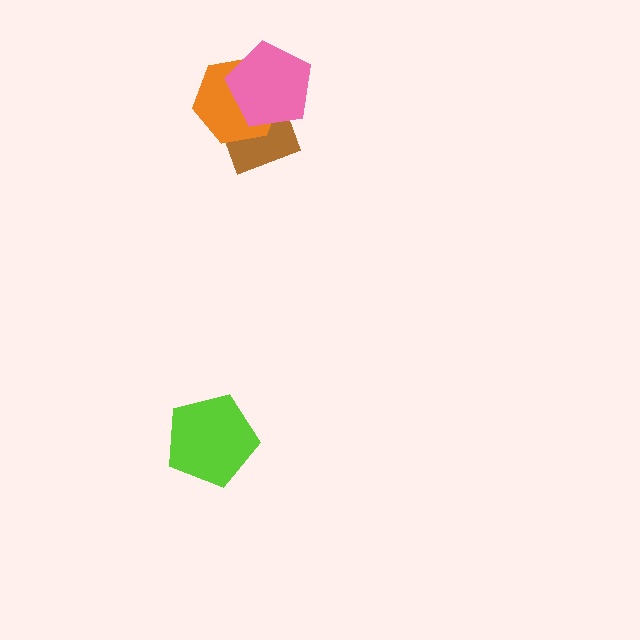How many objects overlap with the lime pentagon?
0 objects overlap with the lime pentagon.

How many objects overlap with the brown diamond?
2 objects overlap with the brown diamond.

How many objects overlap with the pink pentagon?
2 objects overlap with the pink pentagon.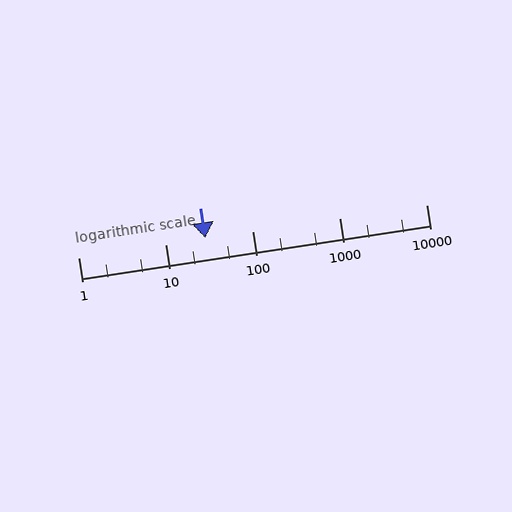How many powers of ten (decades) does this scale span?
The scale spans 4 decades, from 1 to 10000.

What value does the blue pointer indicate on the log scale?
The pointer indicates approximately 29.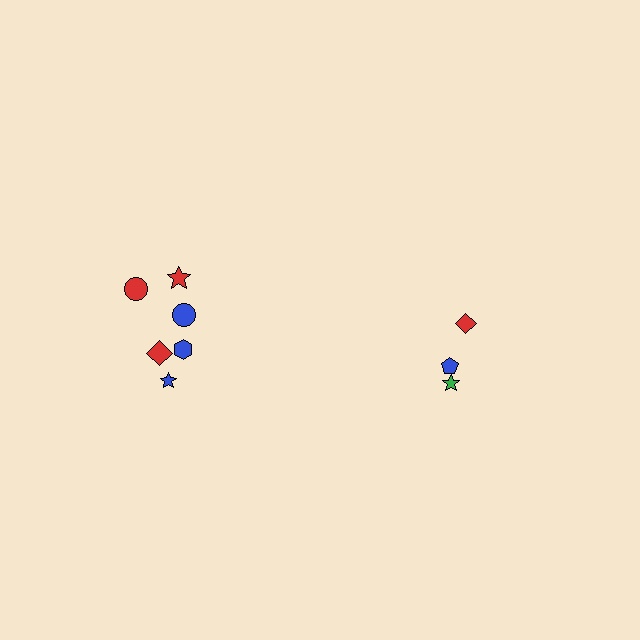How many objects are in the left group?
There are 6 objects.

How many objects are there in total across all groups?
There are 9 objects.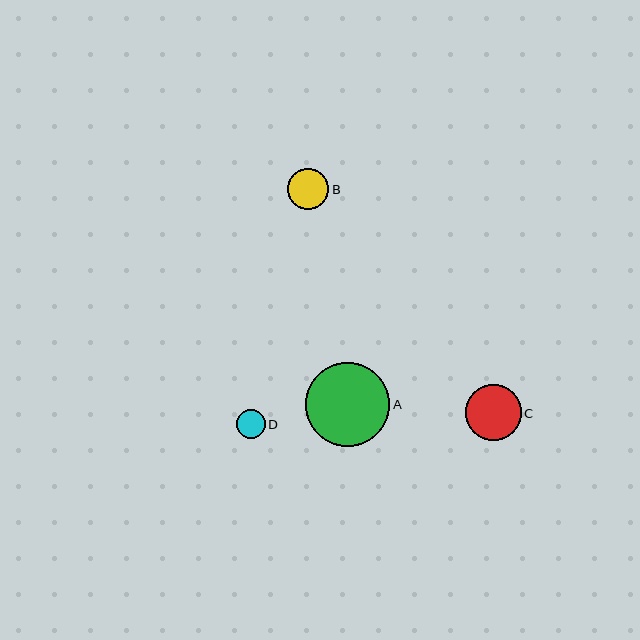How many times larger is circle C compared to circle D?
Circle C is approximately 2.0 times the size of circle D.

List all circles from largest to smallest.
From largest to smallest: A, C, B, D.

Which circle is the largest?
Circle A is the largest with a size of approximately 84 pixels.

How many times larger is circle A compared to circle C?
Circle A is approximately 1.5 times the size of circle C.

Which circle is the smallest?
Circle D is the smallest with a size of approximately 28 pixels.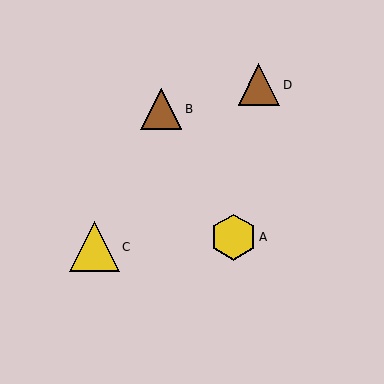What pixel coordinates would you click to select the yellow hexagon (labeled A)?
Click at (233, 237) to select the yellow hexagon A.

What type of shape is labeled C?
Shape C is a yellow triangle.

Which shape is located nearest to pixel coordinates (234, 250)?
The yellow hexagon (labeled A) at (233, 237) is nearest to that location.